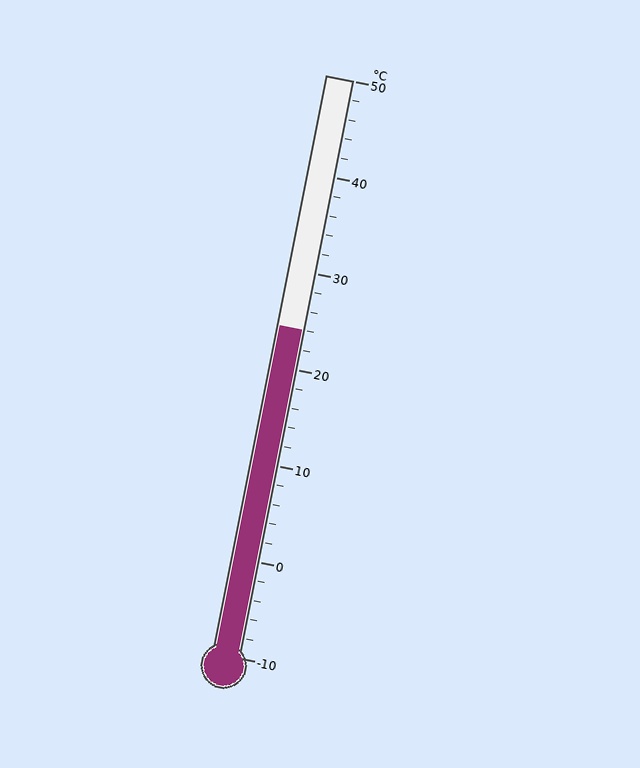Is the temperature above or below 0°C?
The temperature is above 0°C.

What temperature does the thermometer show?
The thermometer shows approximately 24°C.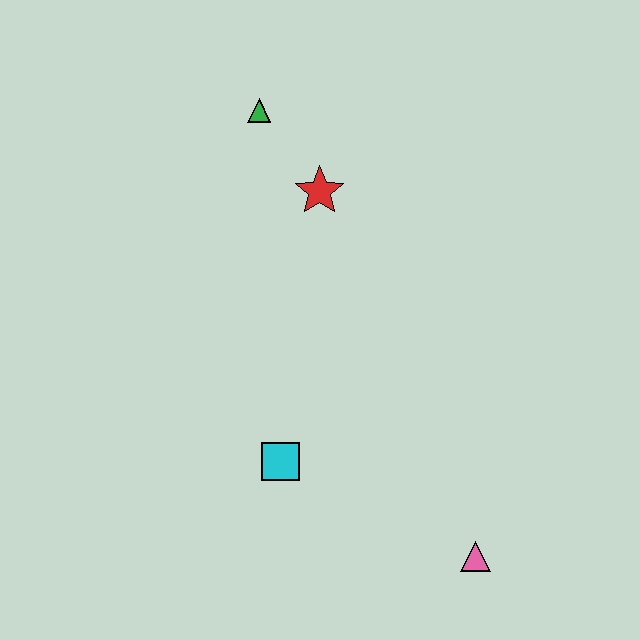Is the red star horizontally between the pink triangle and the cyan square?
Yes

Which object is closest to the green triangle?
The red star is closest to the green triangle.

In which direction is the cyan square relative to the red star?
The cyan square is below the red star.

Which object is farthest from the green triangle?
The pink triangle is farthest from the green triangle.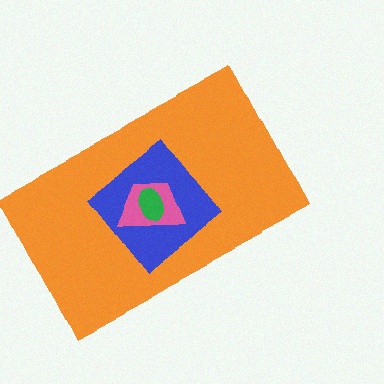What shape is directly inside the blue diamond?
The pink trapezoid.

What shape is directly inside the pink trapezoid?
The green ellipse.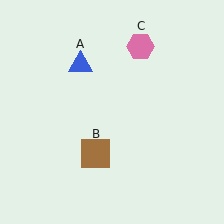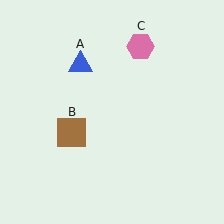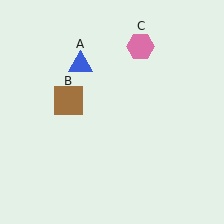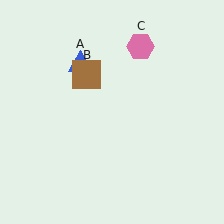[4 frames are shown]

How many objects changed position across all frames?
1 object changed position: brown square (object B).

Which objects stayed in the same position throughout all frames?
Blue triangle (object A) and pink hexagon (object C) remained stationary.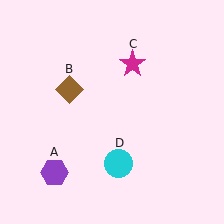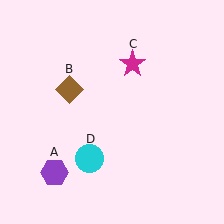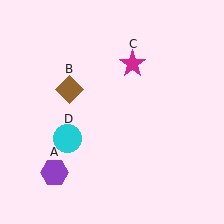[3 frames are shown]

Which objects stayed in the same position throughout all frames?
Purple hexagon (object A) and brown diamond (object B) and magenta star (object C) remained stationary.